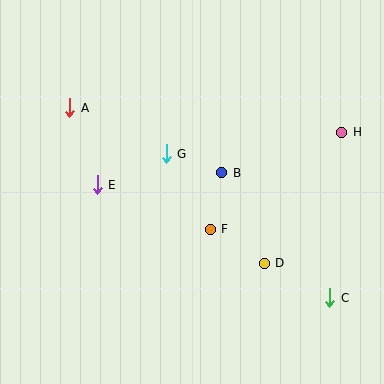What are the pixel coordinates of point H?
Point H is at (342, 132).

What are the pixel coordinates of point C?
Point C is at (330, 298).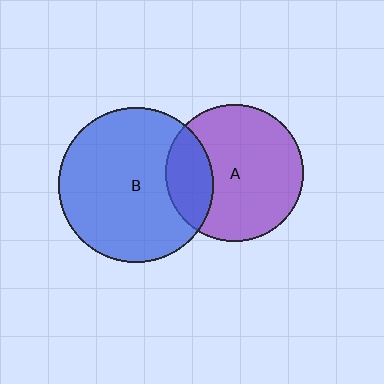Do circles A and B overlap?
Yes.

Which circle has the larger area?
Circle B (blue).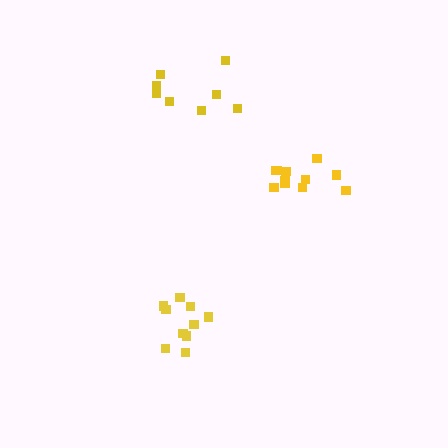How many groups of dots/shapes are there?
There are 3 groups.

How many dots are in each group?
Group 1: 10 dots, Group 2: 8 dots, Group 3: 11 dots (29 total).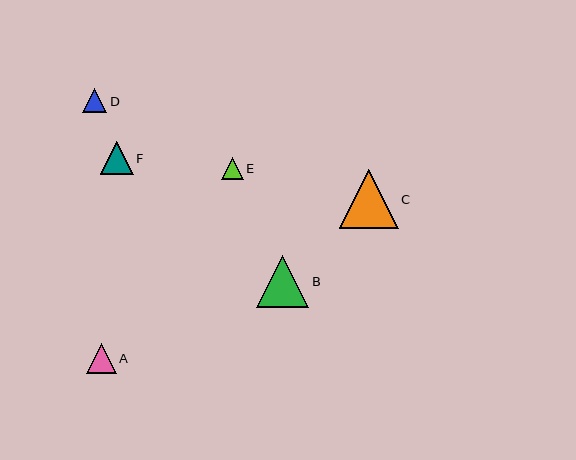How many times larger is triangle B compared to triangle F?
Triangle B is approximately 1.6 times the size of triangle F.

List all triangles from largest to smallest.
From largest to smallest: C, B, F, A, D, E.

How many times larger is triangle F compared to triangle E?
Triangle F is approximately 1.5 times the size of triangle E.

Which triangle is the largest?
Triangle C is the largest with a size of approximately 59 pixels.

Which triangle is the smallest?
Triangle E is the smallest with a size of approximately 21 pixels.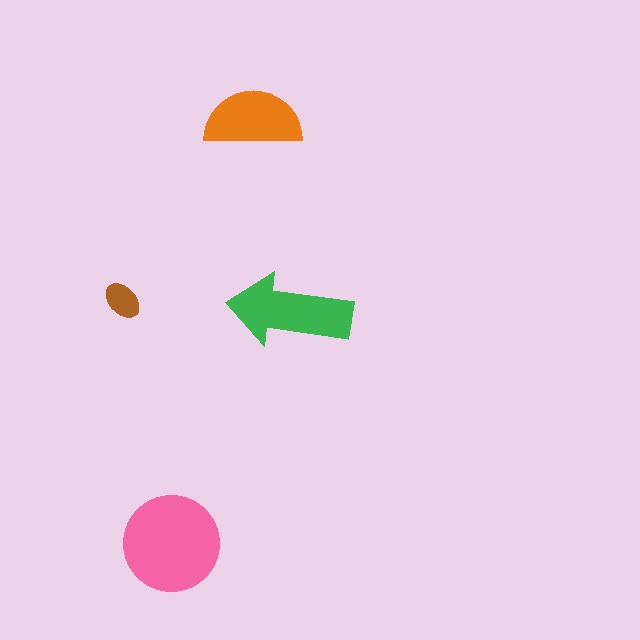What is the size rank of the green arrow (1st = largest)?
2nd.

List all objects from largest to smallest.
The pink circle, the green arrow, the orange semicircle, the brown ellipse.